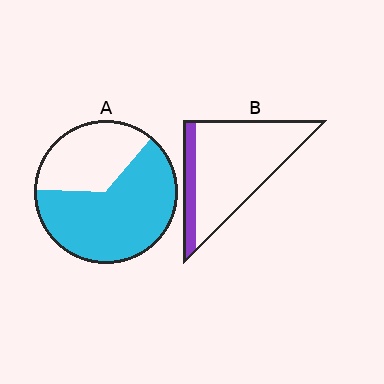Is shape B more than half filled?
No.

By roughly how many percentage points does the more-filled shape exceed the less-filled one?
By roughly 45 percentage points (A over B).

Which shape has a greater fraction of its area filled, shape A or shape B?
Shape A.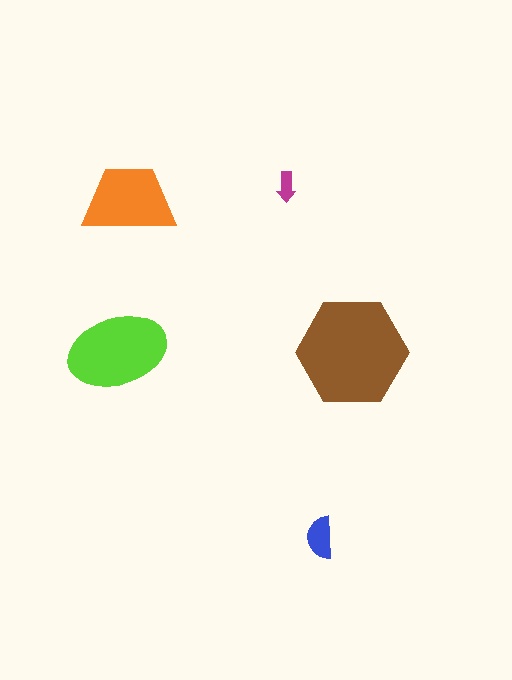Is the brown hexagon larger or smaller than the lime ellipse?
Larger.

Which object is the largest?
The brown hexagon.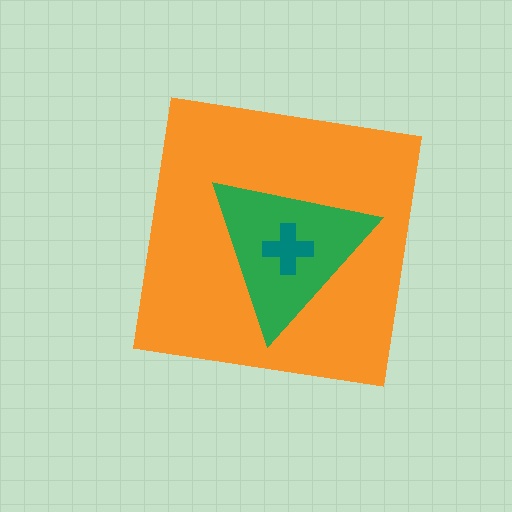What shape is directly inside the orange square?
The green triangle.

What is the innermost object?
The teal cross.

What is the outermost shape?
The orange square.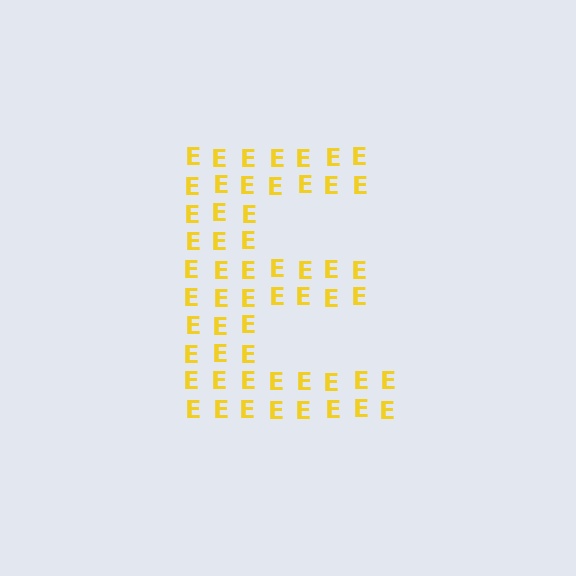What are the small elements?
The small elements are letter E's.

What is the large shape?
The large shape is the letter E.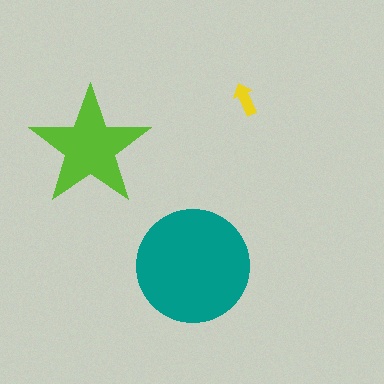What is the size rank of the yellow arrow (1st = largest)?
3rd.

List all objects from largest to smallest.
The teal circle, the lime star, the yellow arrow.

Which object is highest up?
The yellow arrow is topmost.